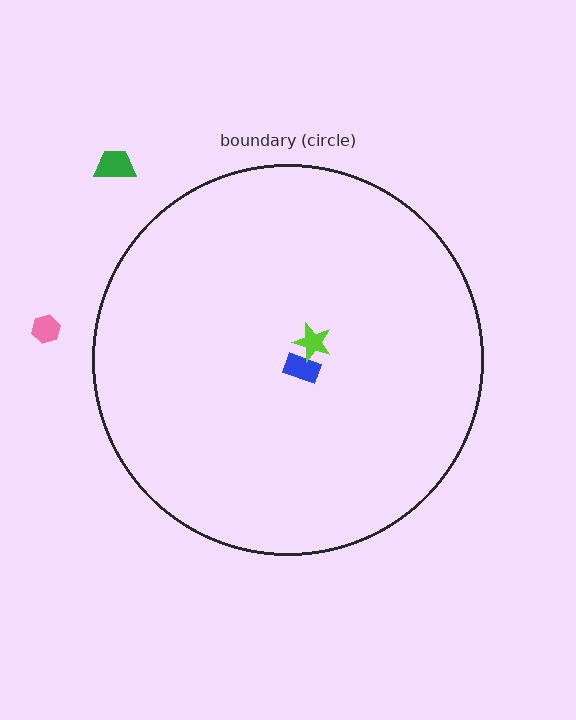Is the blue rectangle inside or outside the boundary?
Inside.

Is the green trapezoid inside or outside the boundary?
Outside.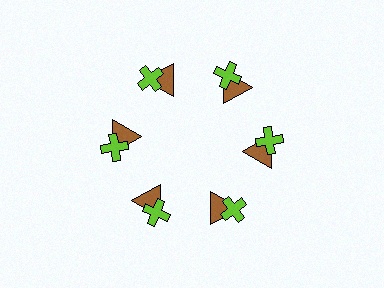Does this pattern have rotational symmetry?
Yes, this pattern has 6-fold rotational symmetry. It looks the same after rotating 60 degrees around the center.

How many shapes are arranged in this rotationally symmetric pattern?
There are 12 shapes, arranged in 6 groups of 2.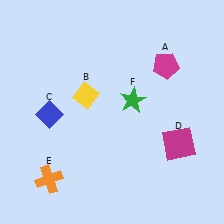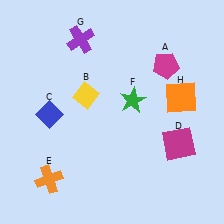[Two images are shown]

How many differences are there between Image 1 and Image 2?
There are 2 differences between the two images.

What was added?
A purple cross (G), an orange square (H) were added in Image 2.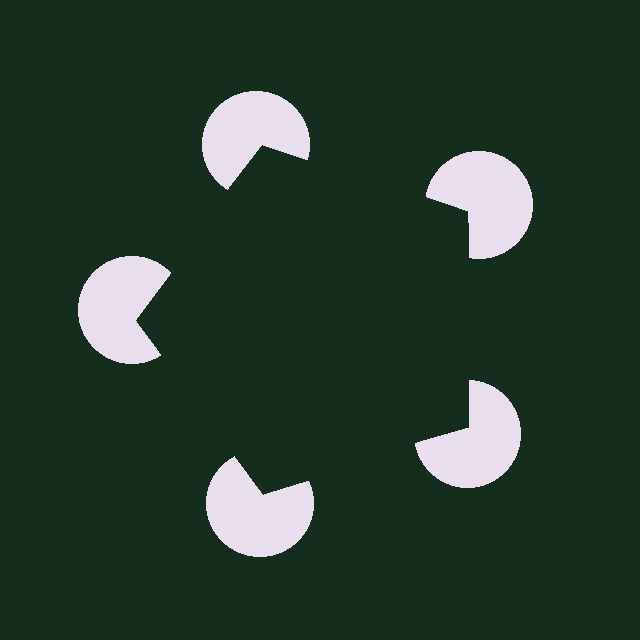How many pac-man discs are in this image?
There are 5 — one at each vertex of the illusory pentagon.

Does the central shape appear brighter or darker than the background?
It typically appears slightly darker than the background, even though no actual brightness change is drawn.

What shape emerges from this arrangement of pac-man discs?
An illusory pentagon — its edges are inferred from the aligned wedge cuts in the pac-man discs, not physically drawn.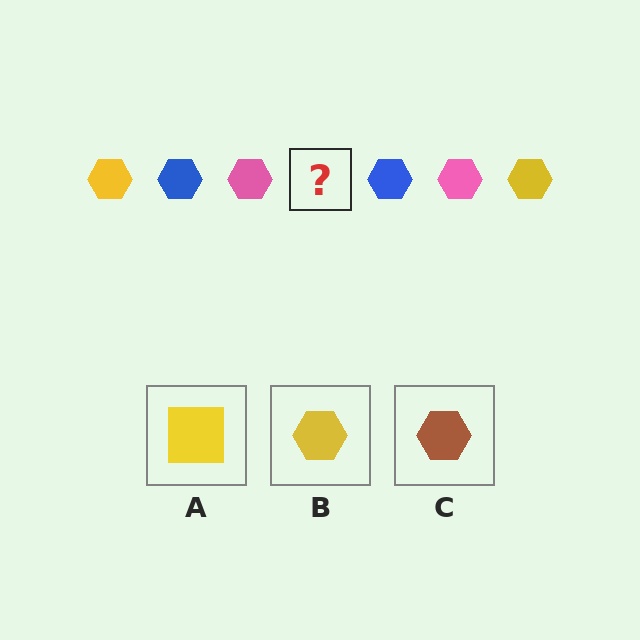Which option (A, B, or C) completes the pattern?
B.